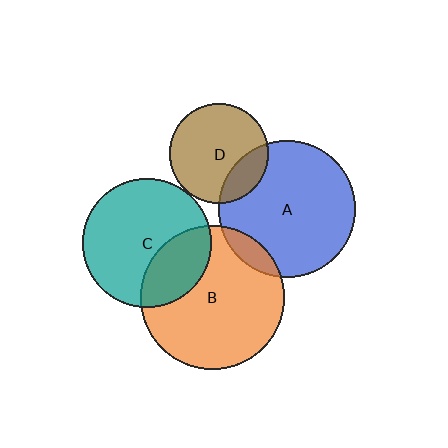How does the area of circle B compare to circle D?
Approximately 2.1 times.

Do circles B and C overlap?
Yes.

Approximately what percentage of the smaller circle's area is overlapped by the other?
Approximately 30%.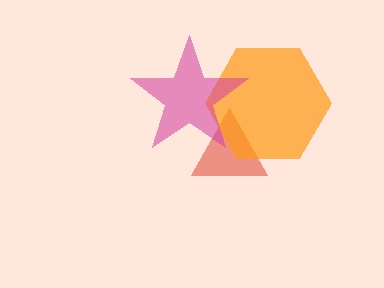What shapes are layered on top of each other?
The layered shapes are: a red triangle, an orange hexagon, a magenta star.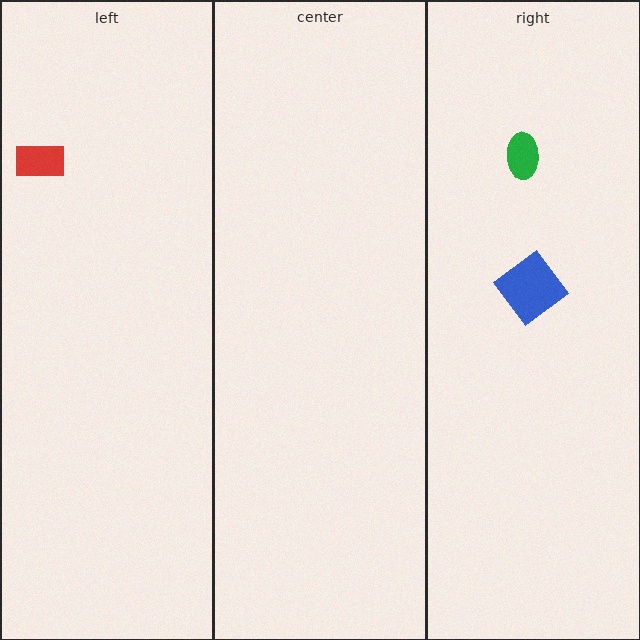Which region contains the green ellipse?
The right region.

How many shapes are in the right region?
2.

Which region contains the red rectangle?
The left region.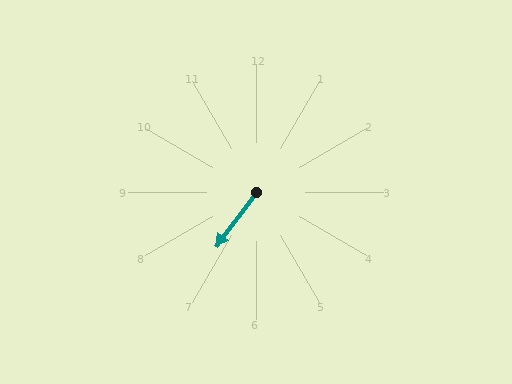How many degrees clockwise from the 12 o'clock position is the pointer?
Approximately 217 degrees.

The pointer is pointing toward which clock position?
Roughly 7 o'clock.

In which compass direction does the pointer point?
Southwest.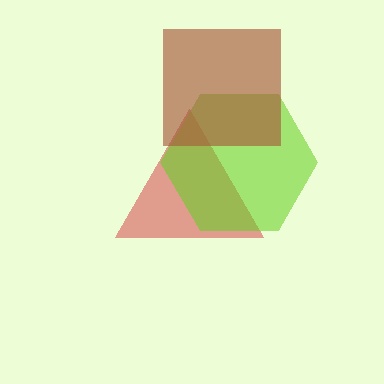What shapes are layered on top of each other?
The layered shapes are: a red triangle, a lime hexagon, a brown square.